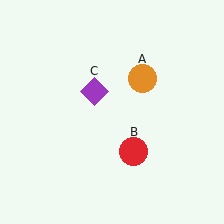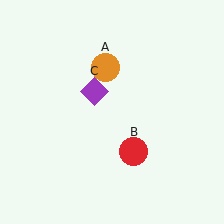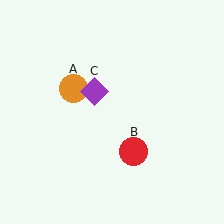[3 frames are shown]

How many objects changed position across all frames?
1 object changed position: orange circle (object A).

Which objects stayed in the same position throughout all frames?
Red circle (object B) and purple diamond (object C) remained stationary.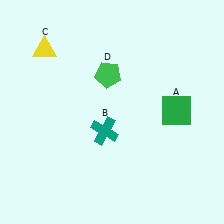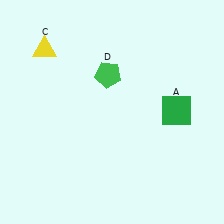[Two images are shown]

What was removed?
The teal cross (B) was removed in Image 2.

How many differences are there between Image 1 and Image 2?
There is 1 difference between the two images.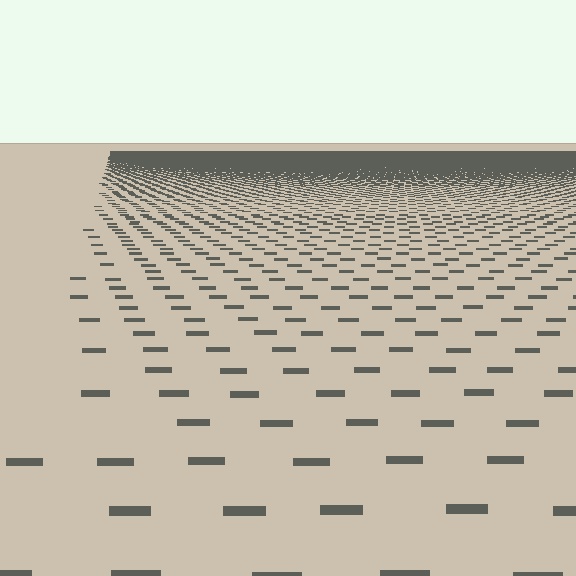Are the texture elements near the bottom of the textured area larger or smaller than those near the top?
Larger. Near the bottom, elements are closer to the viewer and appear at a bigger on-screen size.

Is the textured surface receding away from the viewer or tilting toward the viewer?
The surface is receding away from the viewer. Texture elements get smaller and denser toward the top.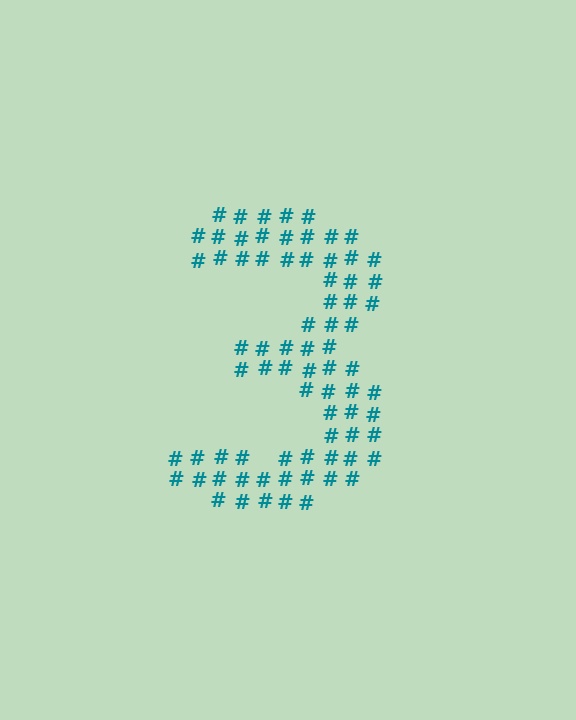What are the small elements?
The small elements are hash symbols.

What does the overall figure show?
The overall figure shows the digit 3.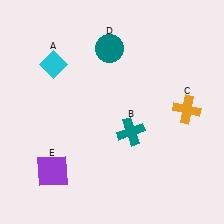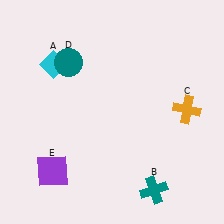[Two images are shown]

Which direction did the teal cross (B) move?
The teal cross (B) moved down.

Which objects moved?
The objects that moved are: the teal cross (B), the teal circle (D).